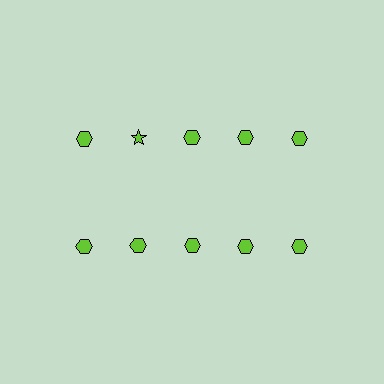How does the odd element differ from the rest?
It has a different shape: star instead of hexagon.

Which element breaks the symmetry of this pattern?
The lime star in the top row, second from left column breaks the symmetry. All other shapes are lime hexagons.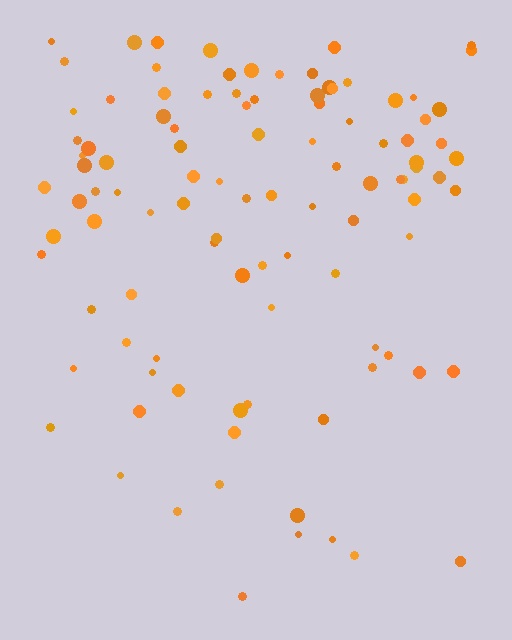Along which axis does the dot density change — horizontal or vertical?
Vertical.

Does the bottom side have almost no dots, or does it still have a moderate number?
Still a moderate number, just noticeably fewer than the top.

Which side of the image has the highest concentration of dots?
The top.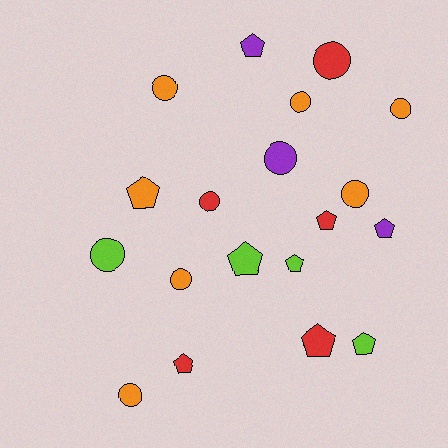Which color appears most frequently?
Orange, with 7 objects.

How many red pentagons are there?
There are 3 red pentagons.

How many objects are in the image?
There are 19 objects.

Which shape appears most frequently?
Circle, with 10 objects.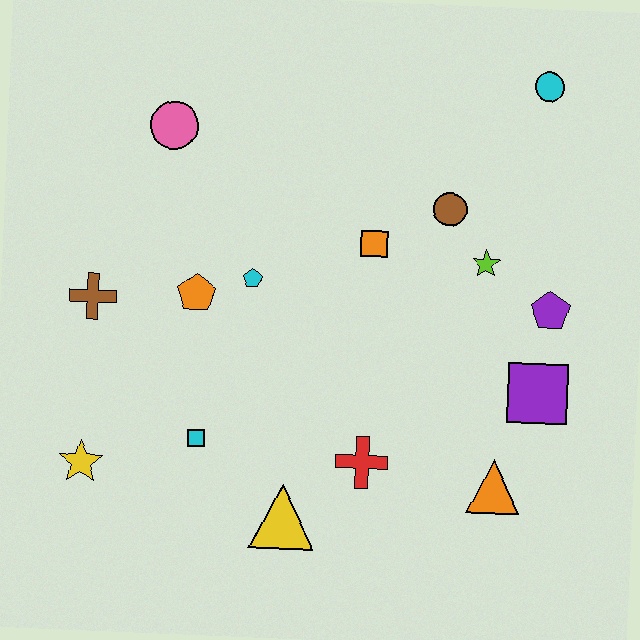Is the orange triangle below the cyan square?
Yes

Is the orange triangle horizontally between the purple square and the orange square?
Yes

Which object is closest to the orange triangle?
The purple square is closest to the orange triangle.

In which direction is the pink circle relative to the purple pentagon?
The pink circle is to the left of the purple pentagon.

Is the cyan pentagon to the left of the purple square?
Yes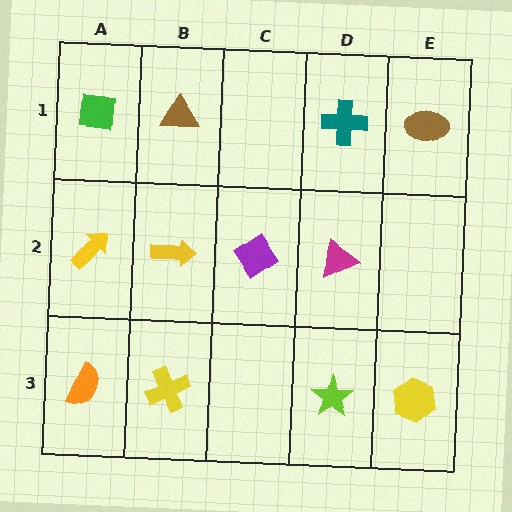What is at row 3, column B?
A yellow cross.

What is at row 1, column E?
A brown ellipse.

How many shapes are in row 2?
4 shapes.